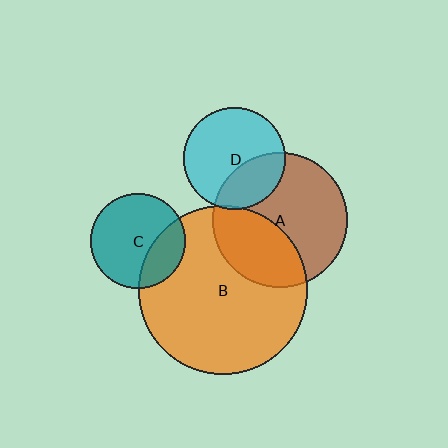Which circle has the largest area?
Circle B (orange).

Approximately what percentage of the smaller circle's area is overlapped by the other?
Approximately 30%.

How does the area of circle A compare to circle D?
Approximately 1.7 times.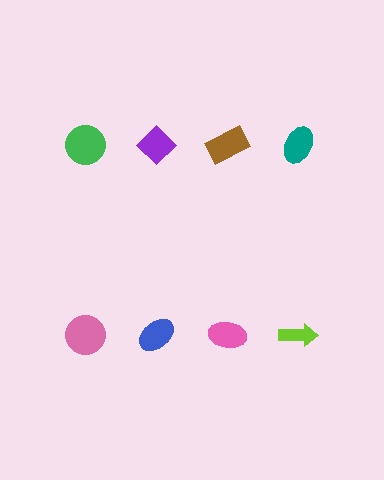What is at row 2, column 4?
A lime arrow.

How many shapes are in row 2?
4 shapes.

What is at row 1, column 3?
A brown rectangle.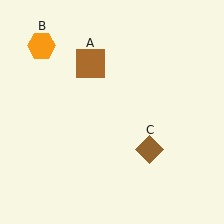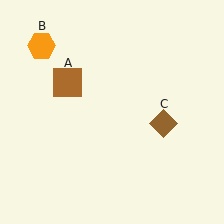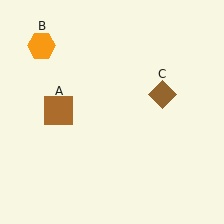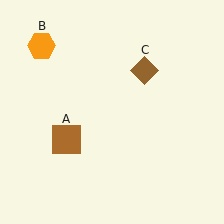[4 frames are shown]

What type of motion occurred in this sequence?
The brown square (object A), brown diamond (object C) rotated counterclockwise around the center of the scene.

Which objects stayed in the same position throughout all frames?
Orange hexagon (object B) remained stationary.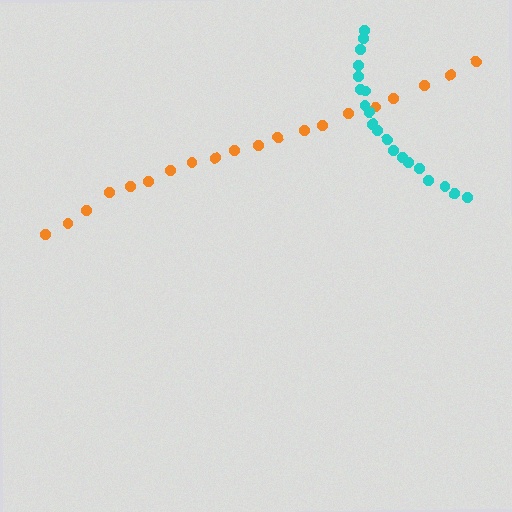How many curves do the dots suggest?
There are 2 distinct paths.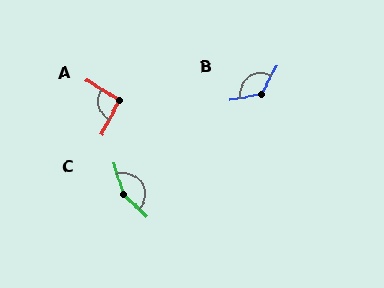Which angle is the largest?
C, at approximately 152 degrees.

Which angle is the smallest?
A, at approximately 95 degrees.